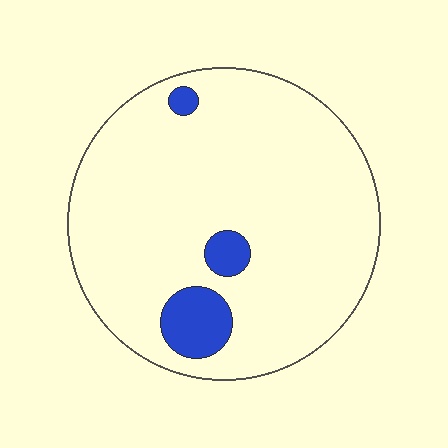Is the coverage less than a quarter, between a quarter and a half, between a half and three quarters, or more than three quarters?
Less than a quarter.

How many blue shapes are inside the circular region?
3.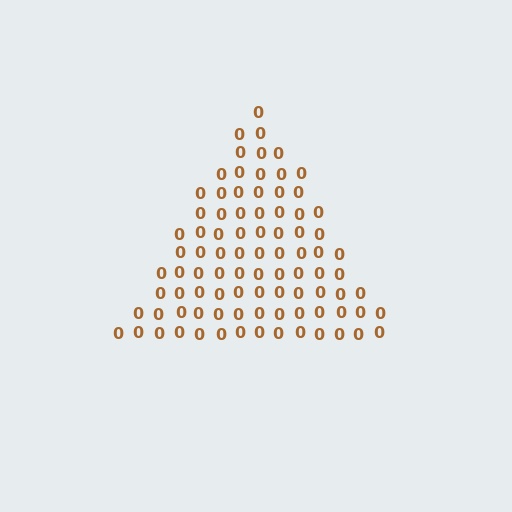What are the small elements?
The small elements are digit 0's.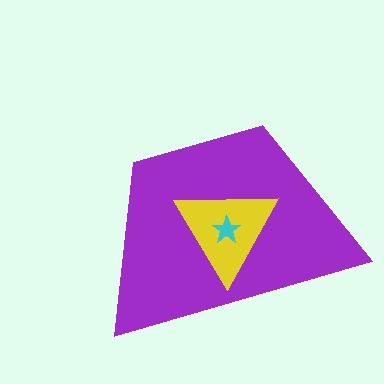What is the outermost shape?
The purple trapezoid.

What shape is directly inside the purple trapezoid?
The yellow triangle.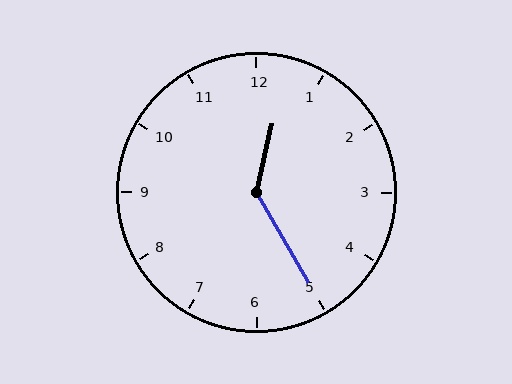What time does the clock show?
12:25.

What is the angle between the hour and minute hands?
Approximately 138 degrees.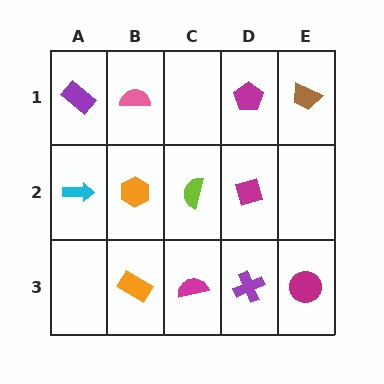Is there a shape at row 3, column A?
No, that cell is empty.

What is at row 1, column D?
A magenta pentagon.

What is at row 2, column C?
A lime semicircle.